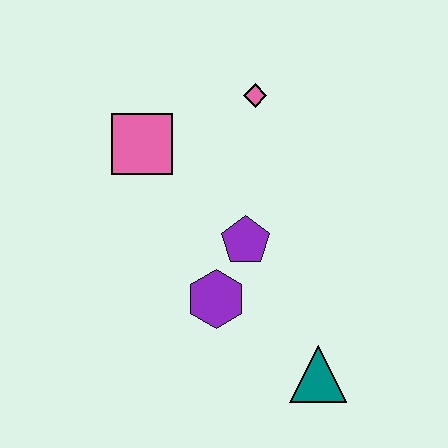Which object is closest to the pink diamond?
The pink square is closest to the pink diamond.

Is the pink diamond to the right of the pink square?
Yes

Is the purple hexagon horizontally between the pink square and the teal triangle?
Yes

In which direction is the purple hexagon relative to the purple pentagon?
The purple hexagon is below the purple pentagon.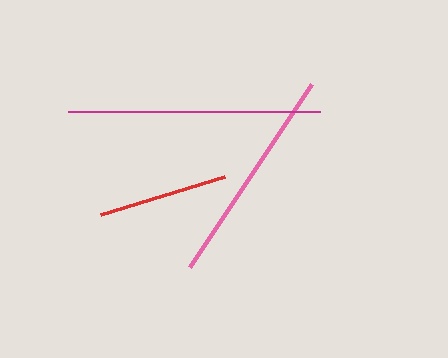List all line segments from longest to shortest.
From longest to shortest: magenta, pink, red.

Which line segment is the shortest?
The red line is the shortest at approximately 129 pixels.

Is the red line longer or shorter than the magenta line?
The magenta line is longer than the red line.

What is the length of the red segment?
The red segment is approximately 129 pixels long.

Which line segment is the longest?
The magenta line is the longest at approximately 251 pixels.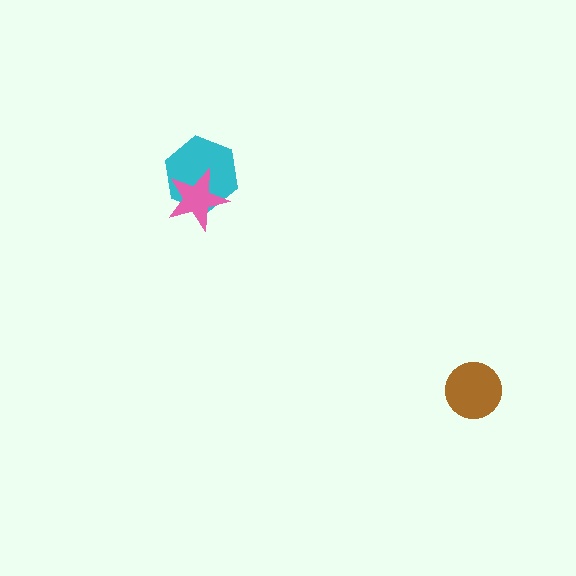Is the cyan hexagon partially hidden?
Yes, it is partially covered by another shape.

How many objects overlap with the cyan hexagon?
1 object overlaps with the cyan hexagon.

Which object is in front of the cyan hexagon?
The pink star is in front of the cyan hexagon.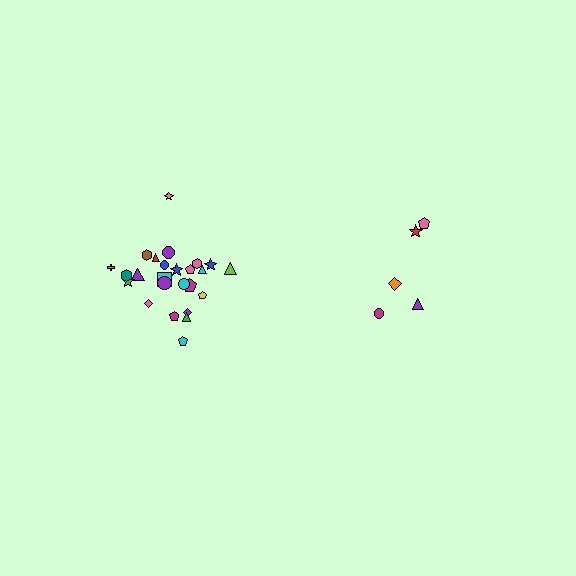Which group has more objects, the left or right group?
The left group.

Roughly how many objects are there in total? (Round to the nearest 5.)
Roughly 30 objects in total.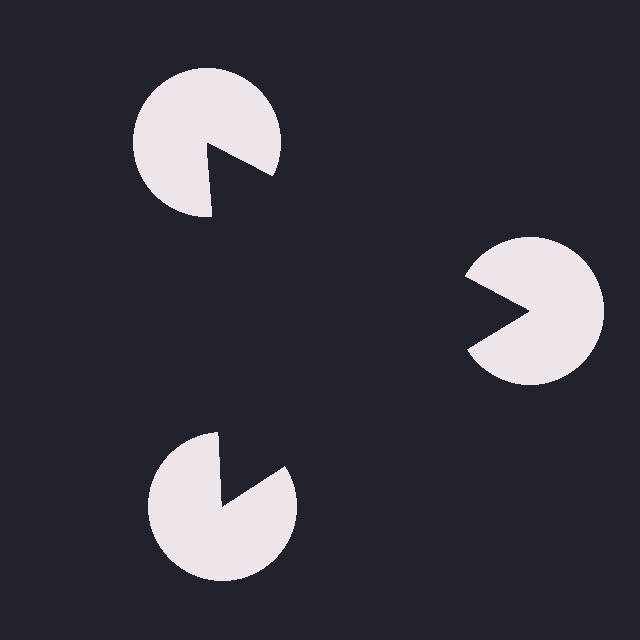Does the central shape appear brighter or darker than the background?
It typically appears slightly darker than the background, even though no actual brightness change is drawn.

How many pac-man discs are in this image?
There are 3 — one at each vertex of the illusory triangle.